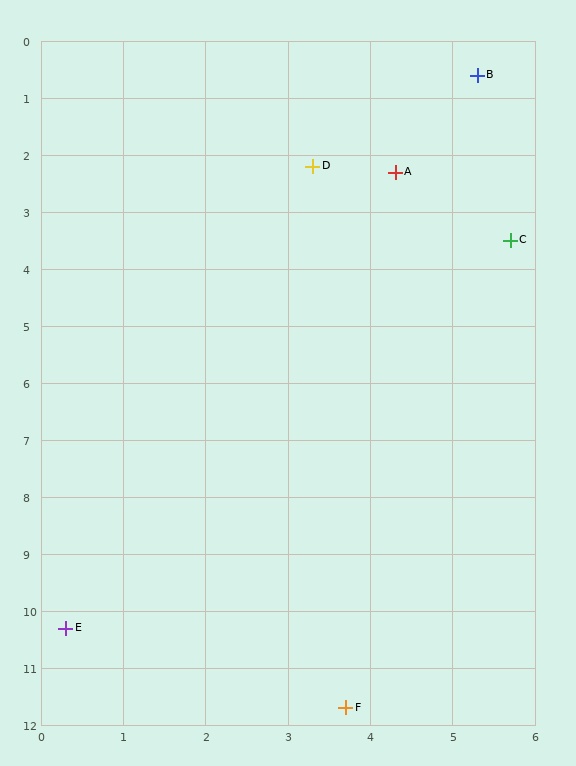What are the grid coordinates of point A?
Point A is at approximately (4.3, 2.3).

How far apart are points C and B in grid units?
Points C and B are about 2.9 grid units apart.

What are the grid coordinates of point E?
Point E is at approximately (0.3, 10.3).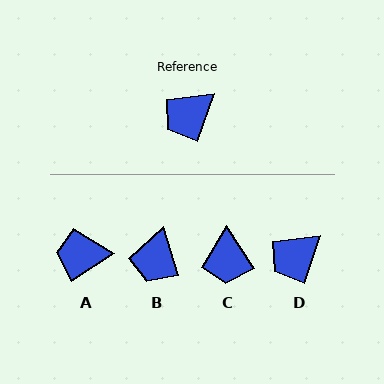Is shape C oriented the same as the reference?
No, it is off by about 52 degrees.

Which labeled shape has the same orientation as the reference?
D.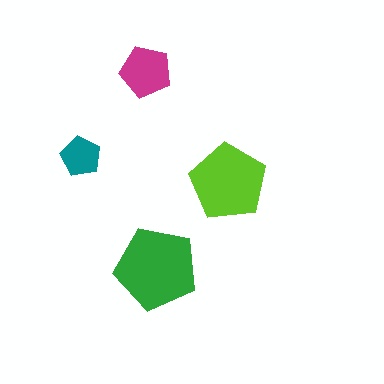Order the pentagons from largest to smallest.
the green one, the lime one, the magenta one, the teal one.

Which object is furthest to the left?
The teal pentagon is leftmost.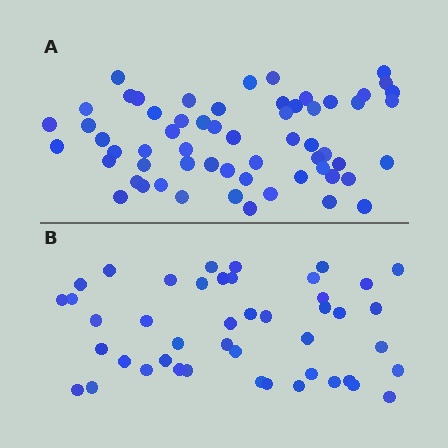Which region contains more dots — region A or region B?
Region A (the top region) has more dots.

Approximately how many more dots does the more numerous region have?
Region A has approximately 15 more dots than region B.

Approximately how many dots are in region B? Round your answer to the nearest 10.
About 40 dots. (The exact count is 45, which rounds to 40.)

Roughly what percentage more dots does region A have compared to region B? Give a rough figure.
About 35% more.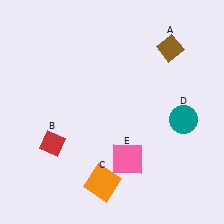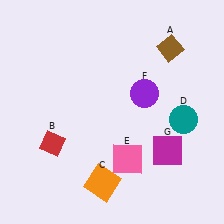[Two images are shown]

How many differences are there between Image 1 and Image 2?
There are 2 differences between the two images.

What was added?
A purple circle (F), a magenta square (G) were added in Image 2.